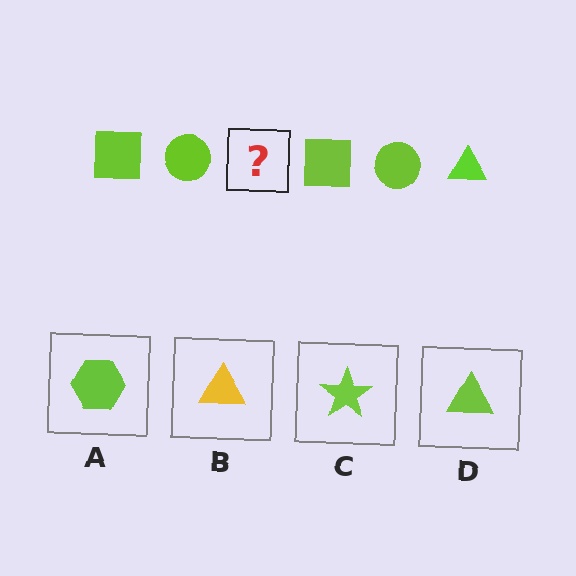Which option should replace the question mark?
Option D.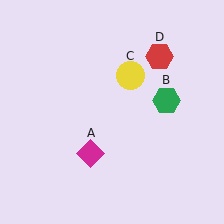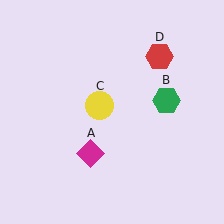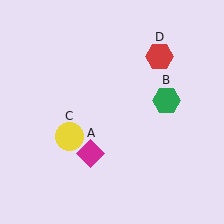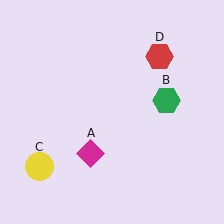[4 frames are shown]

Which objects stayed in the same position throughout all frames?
Magenta diamond (object A) and green hexagon (object B) and red hexagon (object D) remained stationary.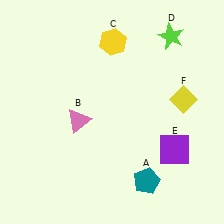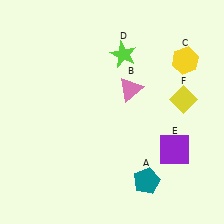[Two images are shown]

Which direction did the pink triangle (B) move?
The pink triangle (B) moved right.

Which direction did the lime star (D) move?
The lime star (D) moved left.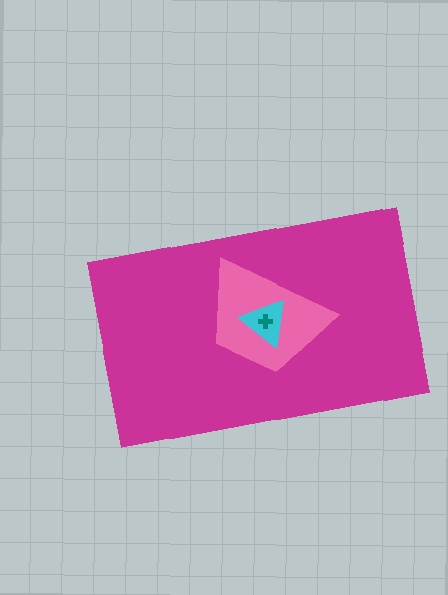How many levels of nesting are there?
4.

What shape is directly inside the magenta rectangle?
The pink trapezoid.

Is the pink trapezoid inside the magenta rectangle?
Yes.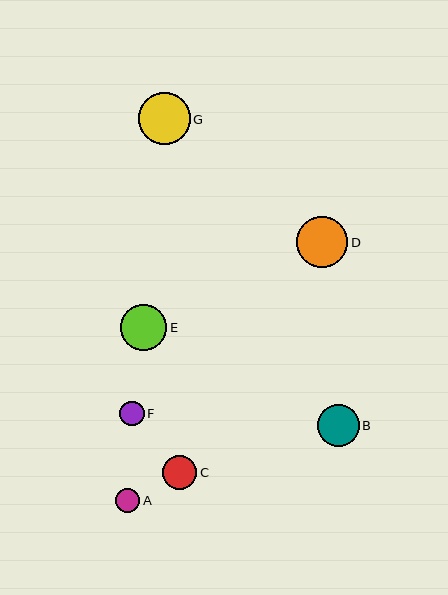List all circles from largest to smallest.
From largest to smallest: G, D, E, B, C, F, A.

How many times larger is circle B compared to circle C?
Circle B is approximately 1.2 times the size of circle C.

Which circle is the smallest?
Circle A is the smallest with a size of approximately 24 pixels.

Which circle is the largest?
Circle G is the largest with a size of approximately 52 pixels.